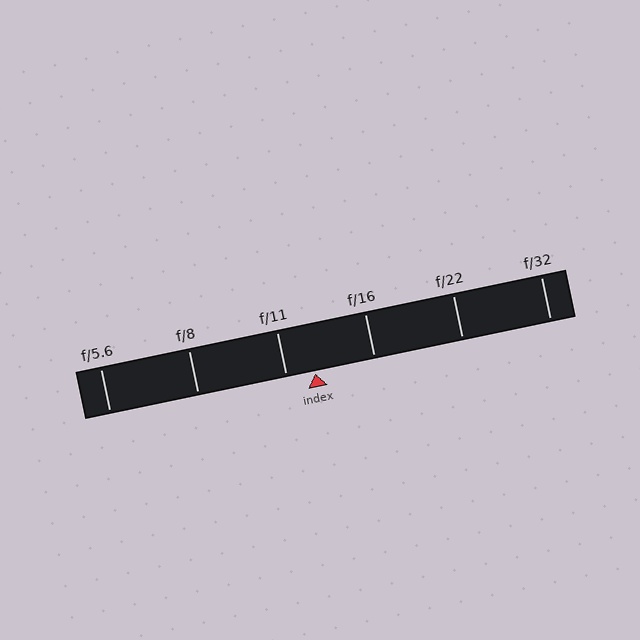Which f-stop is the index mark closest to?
The index mark is closest to f/11.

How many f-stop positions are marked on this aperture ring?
There are 6 f-stop positions marked.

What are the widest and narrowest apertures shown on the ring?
The widest aperture shown is f/5.6 and the narrowest is f/32.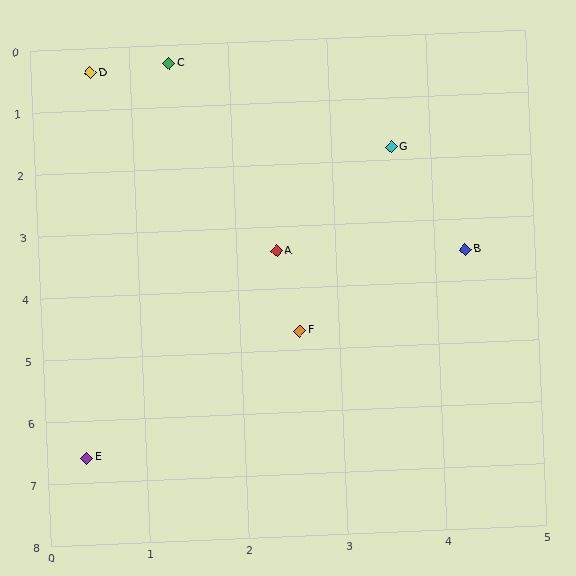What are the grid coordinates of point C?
Point C is at approximately (1.4, 0.3).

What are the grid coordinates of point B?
Point B is at approximately (4.3, 3.5).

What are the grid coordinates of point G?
Point G is at approximately (3.6, 1.8).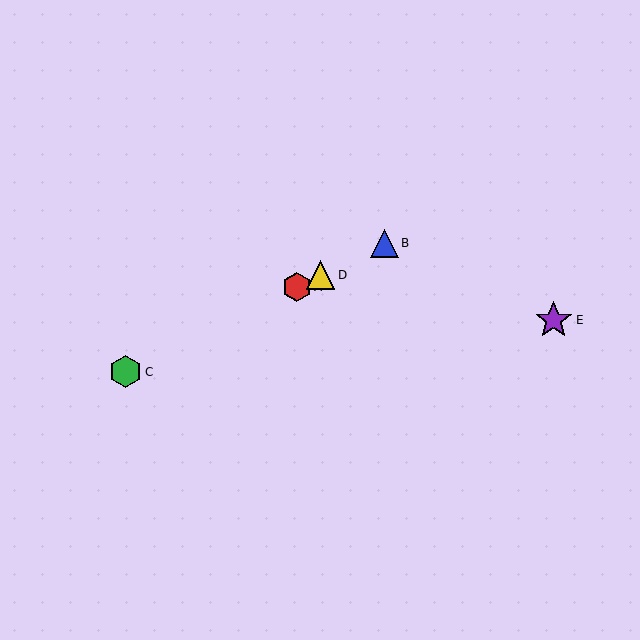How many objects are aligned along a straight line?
4 objects (A, B, C, D) are aligned along a straight line.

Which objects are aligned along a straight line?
Objects A, B, C, D are aligned along a straight line.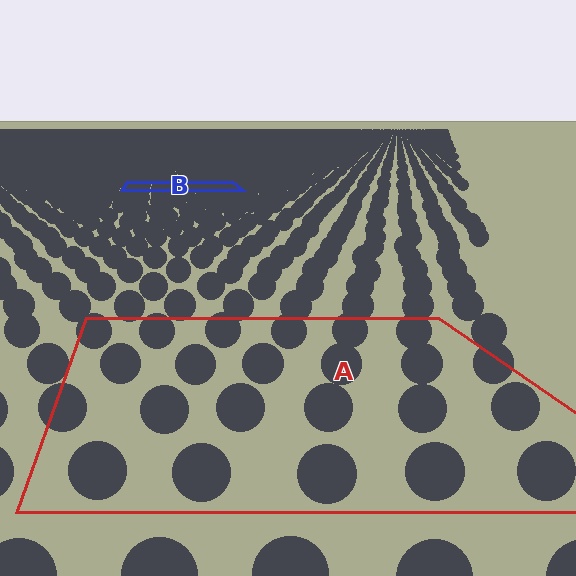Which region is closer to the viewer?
Region A is closer. The texture elements there are larger and more spread out.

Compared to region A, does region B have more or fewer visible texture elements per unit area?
Region B has more texture elements per unit area — they are packed more densely because it is farther away.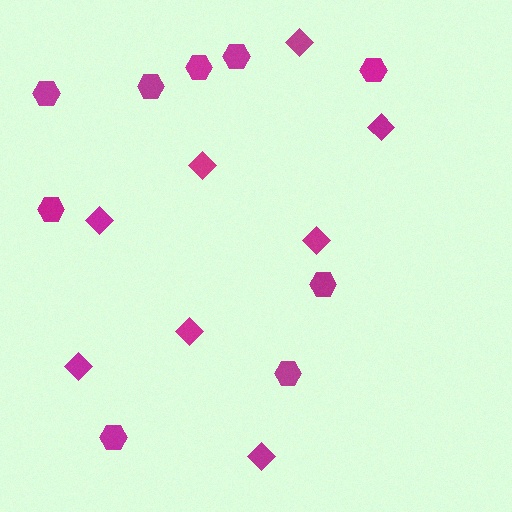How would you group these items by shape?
There are 2 groups: one group of diamonds (8) and one group of hexagons (9).